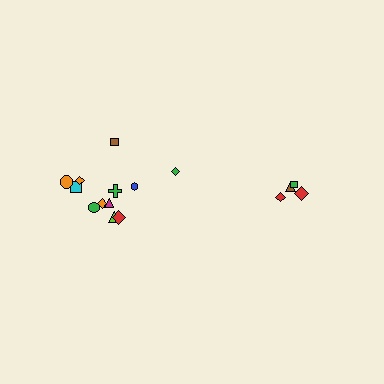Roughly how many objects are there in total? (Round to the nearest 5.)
Roughly 15 objects in total.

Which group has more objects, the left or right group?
The left group.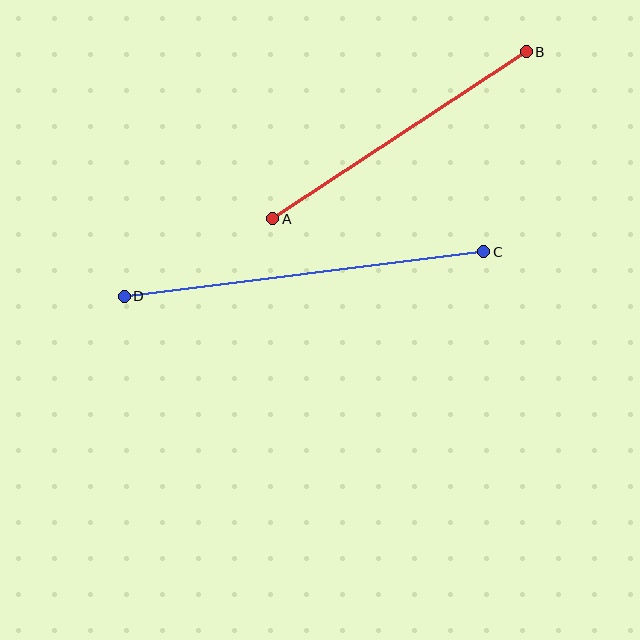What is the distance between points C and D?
The distance is approximately 362 pixels.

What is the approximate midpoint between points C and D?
The midpoint is at approximately (304, 274) pixels.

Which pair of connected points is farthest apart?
Points C and D are farthest apart.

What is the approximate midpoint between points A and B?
The midpoint is at approximately (399, 135) pixels.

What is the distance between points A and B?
The distance is approximately 303 pixels.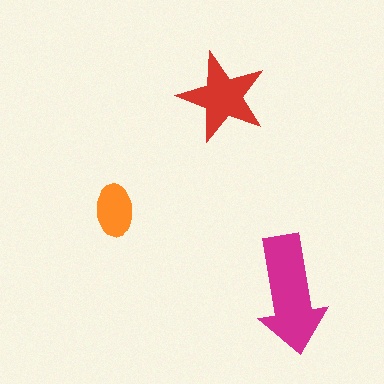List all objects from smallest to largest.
The orange ellipse, the red star, the magenta arrow.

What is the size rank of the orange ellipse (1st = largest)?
3rd.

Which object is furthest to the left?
The orange ellipse is leftmost.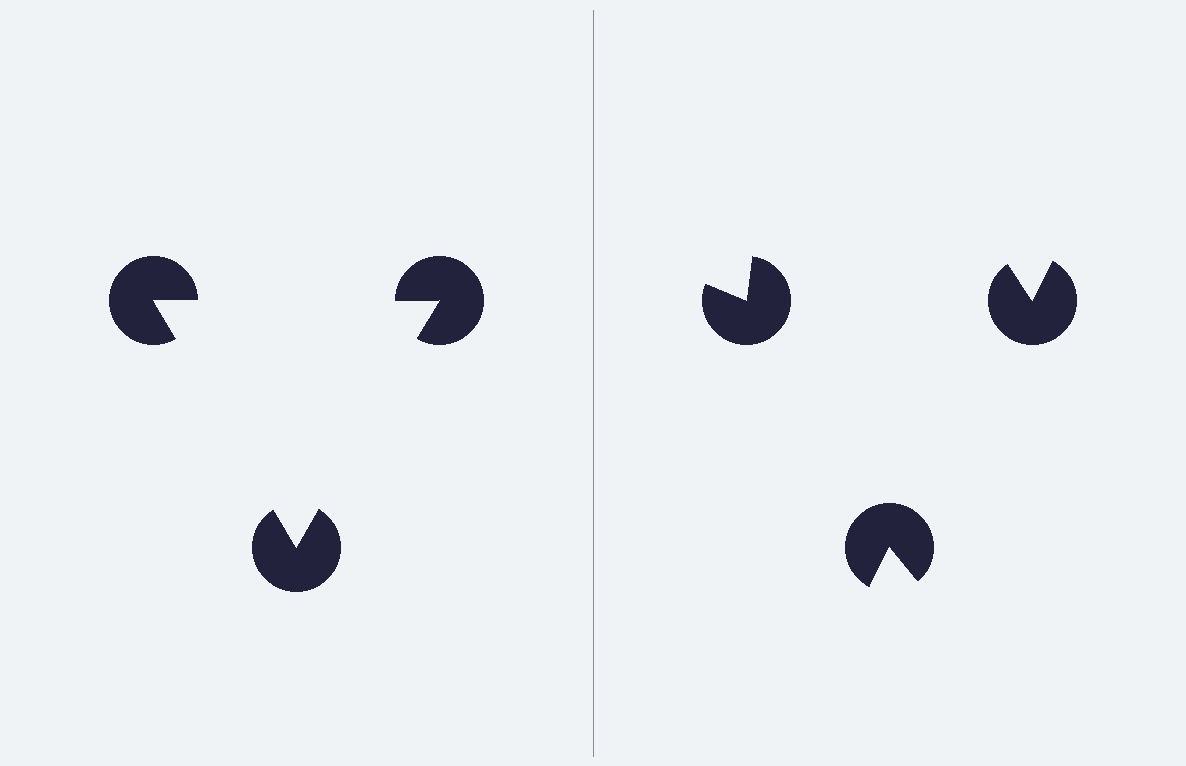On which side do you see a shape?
An illusory triangle appears on the left side. On the right side the wedge cuts are rotated, so no coherent shape forms.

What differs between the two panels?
The pac-man discs are positioned identically on both sides; only the wedge orientations differ. On the left they align to a triangle; on the right they are misaligned.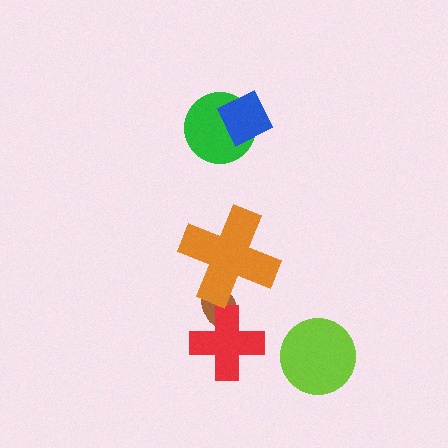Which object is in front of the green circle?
The blue diamond is in front of the green circle.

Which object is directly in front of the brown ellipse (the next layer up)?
The red cross is directly in front of the brown ellipse.